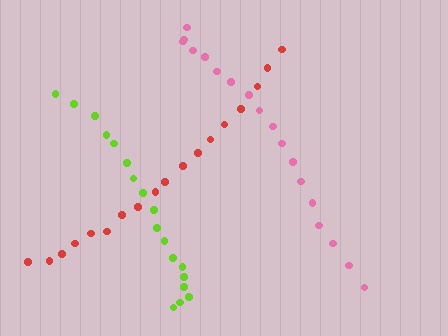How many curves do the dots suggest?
There are 3 distinct paths.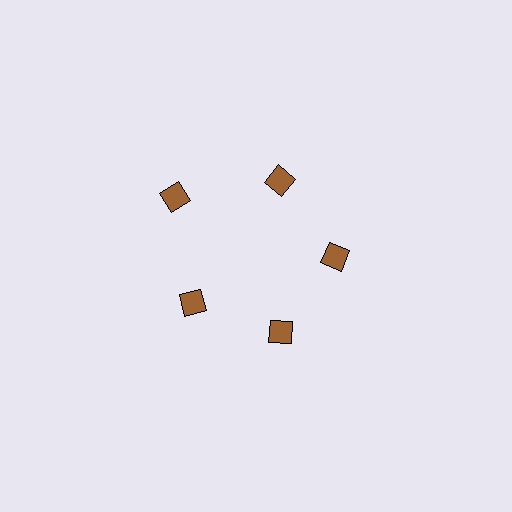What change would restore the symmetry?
The symmetry would be restored by moving it inward, back onto the ring so that all 5 diamonds sit at equal angles and equal distance from the center.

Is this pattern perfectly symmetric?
No. The 5 brown diamonds are arranged in a ring, but one element near the 10 o'clock position is pushed outward from the center, breaking the 5-fold rotational symmetry.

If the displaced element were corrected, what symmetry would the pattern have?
It would have 5-fold rotational symmetry — the pattern would map onto itself every 72 degrees.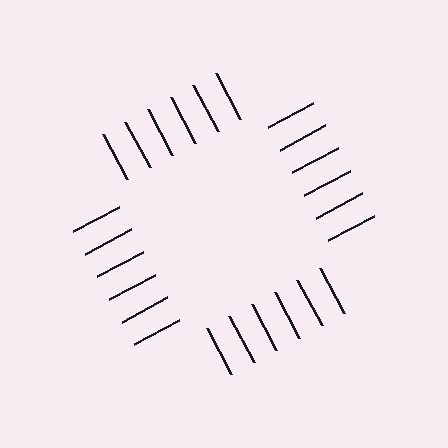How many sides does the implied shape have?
4 sides — the line-ends trace a square.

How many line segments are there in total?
24 — 6 along each of the 4 edges.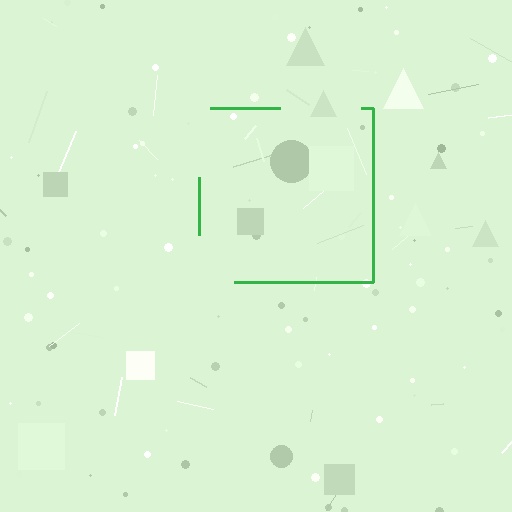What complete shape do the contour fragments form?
The contour fragments form a square.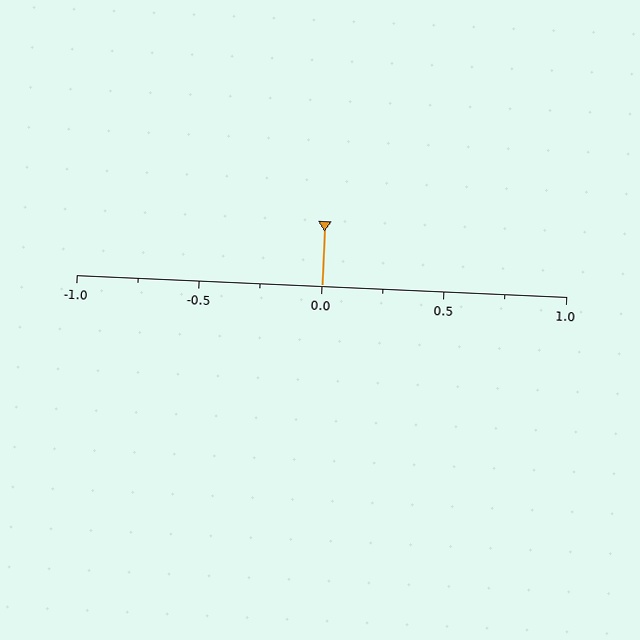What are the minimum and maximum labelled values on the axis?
The axis runs from -1.0 to 1.0.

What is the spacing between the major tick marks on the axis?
The major ticks are spaced 0.5 apart.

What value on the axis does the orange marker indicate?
The marker indicates approximately 0.